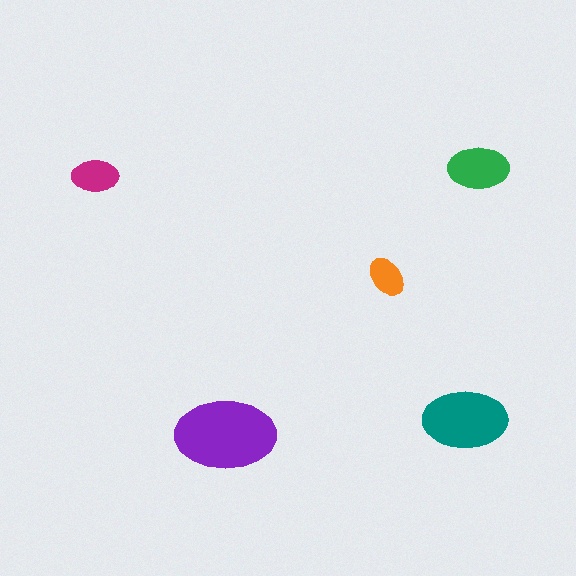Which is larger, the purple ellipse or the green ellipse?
The purple one.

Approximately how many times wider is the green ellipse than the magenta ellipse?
About 1.5 times wider.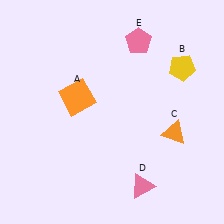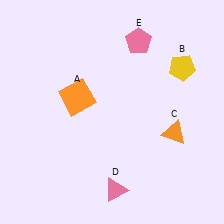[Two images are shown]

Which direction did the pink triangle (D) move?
The pink triangle (D) moved left.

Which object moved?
The pink triangle (D) moved left.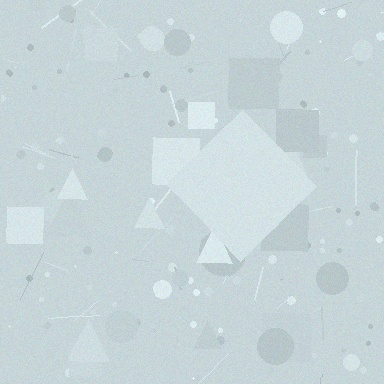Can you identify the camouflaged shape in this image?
The camouflaged shape is a diamond.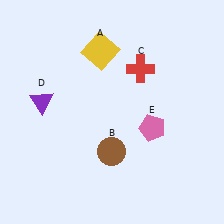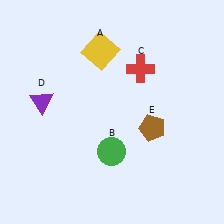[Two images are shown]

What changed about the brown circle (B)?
In Image 1, B is brown. In Image 2, it changed to green.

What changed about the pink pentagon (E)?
In Image 1, E is pink. In Image 2, it changed to brown.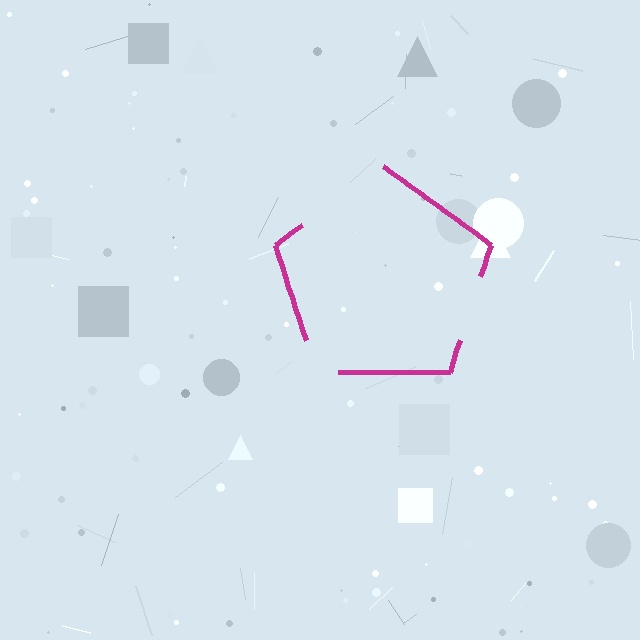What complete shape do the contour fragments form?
The contour fragments form a pentagon.